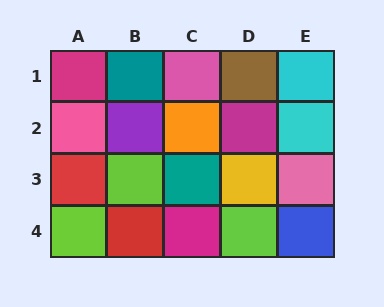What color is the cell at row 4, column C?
Magenta.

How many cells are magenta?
3 cells are magenta.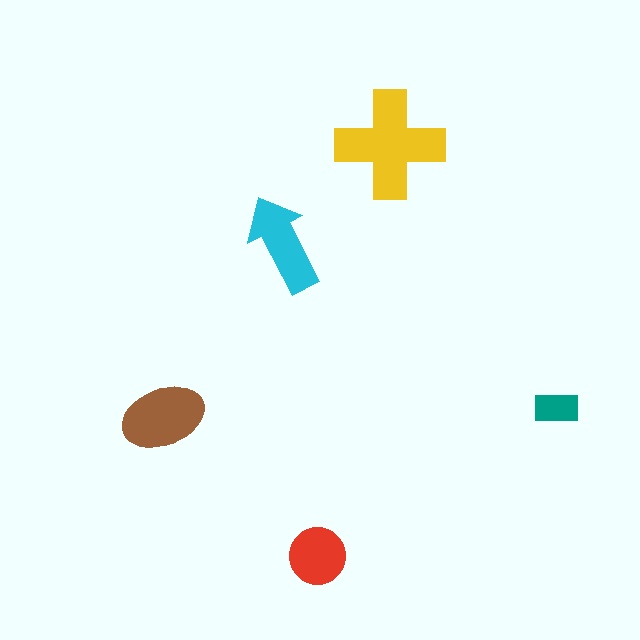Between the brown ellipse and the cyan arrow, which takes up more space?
The brown ellipse.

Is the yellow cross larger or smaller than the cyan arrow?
Larger.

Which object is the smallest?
The teal rectangle.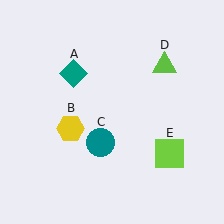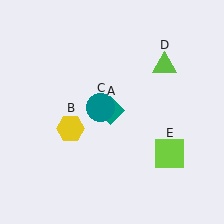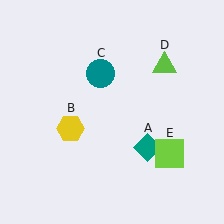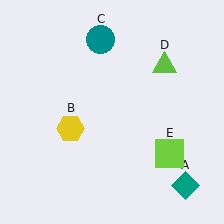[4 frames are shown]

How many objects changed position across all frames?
2 objects changed position: teal diamond (object A), teal circle (object C).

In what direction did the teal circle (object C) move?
The teal circle (object C) moved up.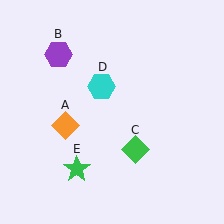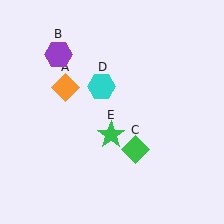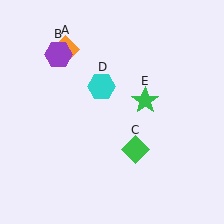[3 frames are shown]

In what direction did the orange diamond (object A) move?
The orange diamond (object A) moved up.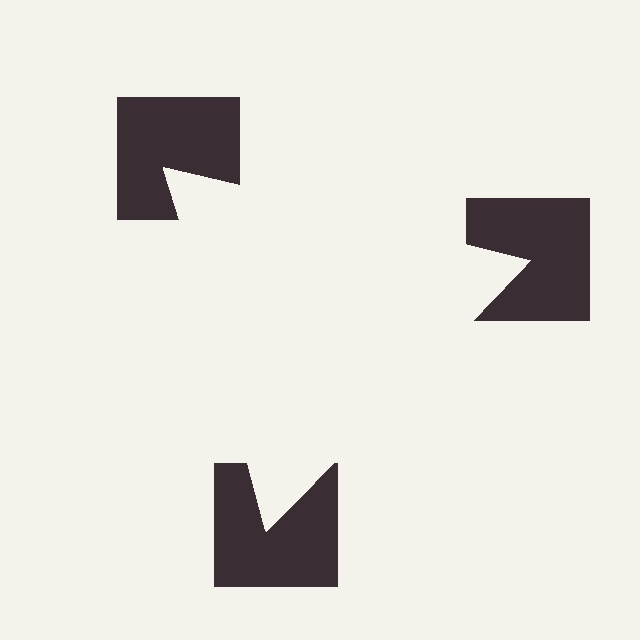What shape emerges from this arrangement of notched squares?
An illusory triangle — its edges are inferred from the aligned wedge cuts in the notched squares, not physically drawn.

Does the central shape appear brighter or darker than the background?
It typically appears slightly brighter than the background, even though no actual brightness change is drawn.